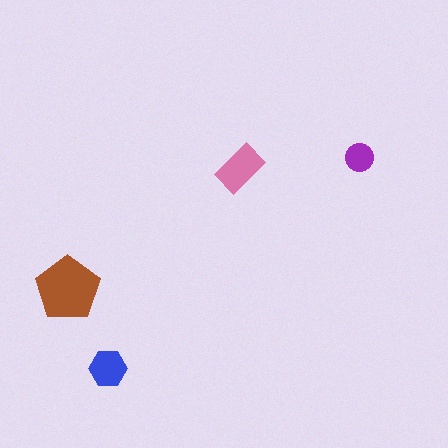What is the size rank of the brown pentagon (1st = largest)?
1st.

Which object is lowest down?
The blue hexagon is bottommost.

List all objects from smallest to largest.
The purple circle, the blue hexagon, the pink rectangle, the brown pentagon.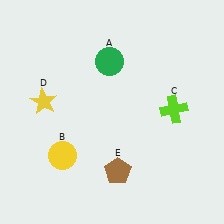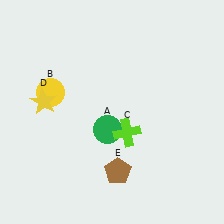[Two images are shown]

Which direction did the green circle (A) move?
The green circle (A) moved down.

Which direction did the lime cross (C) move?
The lime cross (C) moved left.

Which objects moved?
The objects that moved are: the green circle (A), the yellow circle (B), the lime cross (C).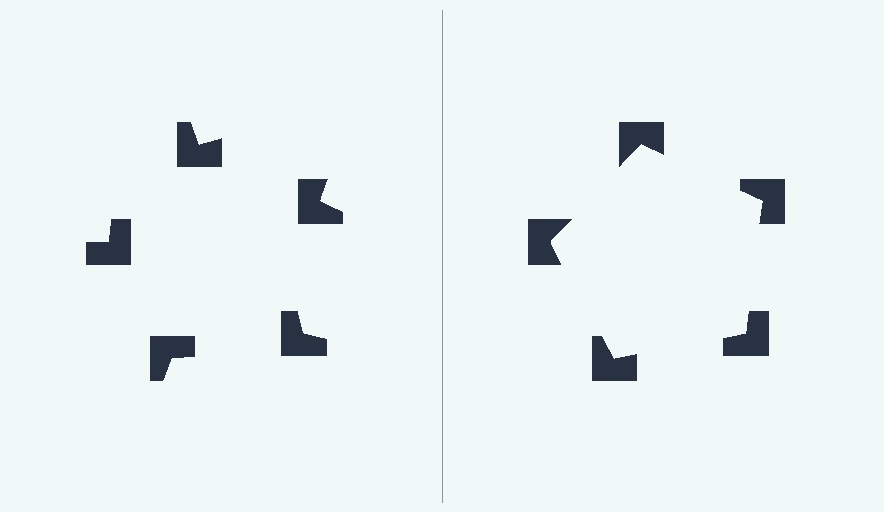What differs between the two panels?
The notched squares are positioned identically on both sides; only the wedge orientations differ. On the right they align to a pentagon; on the left they are misaligned.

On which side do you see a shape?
An illusory pentagon appears on the right side. On the left side the wedge cuts are rotated, so no coherent shape forms.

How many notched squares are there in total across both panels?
10 — 5 on each side.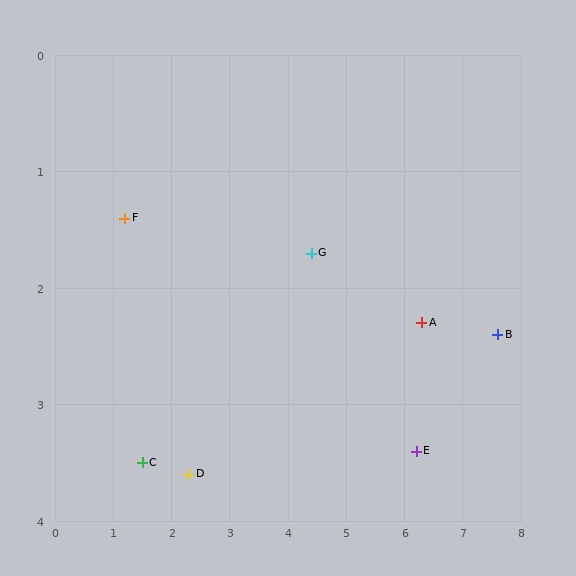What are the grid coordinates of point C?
Point C is at approximately (1.5, 3.5).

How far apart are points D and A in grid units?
Points D and A are about 4.2 grid units apart.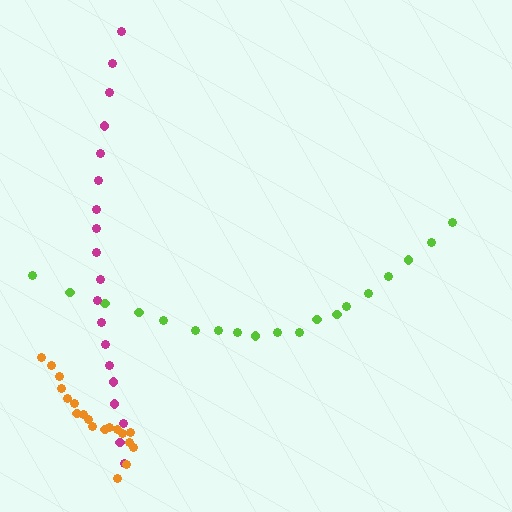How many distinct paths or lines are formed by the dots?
There are 3 distinct paths.